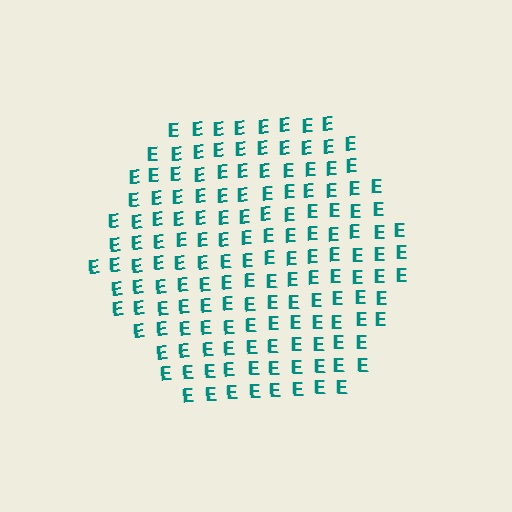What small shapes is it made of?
It is made of small letter E's.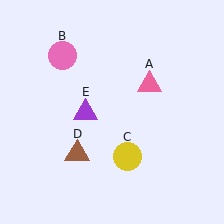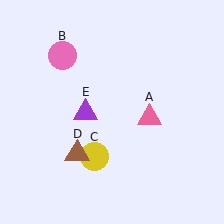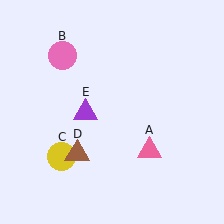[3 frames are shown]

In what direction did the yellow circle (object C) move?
The yellow circle (object C) moved left.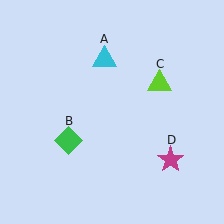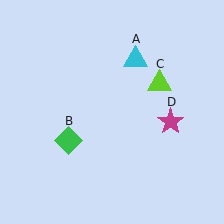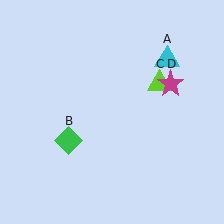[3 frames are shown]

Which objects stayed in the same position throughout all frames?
Green diamond (object B) and lime triangle (object C) remained stationary.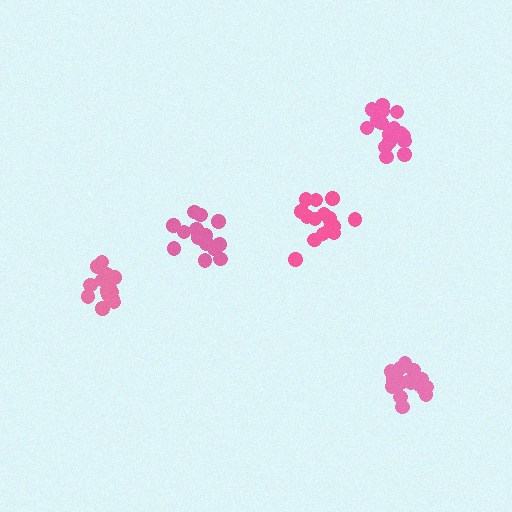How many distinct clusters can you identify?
There are 5 distinct clusters.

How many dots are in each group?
Group 1: 19 dots, Group 2: 15 dots, Group 3: 15 dots, Group 4: 16 dots, Group 5: 20 dots (85 total).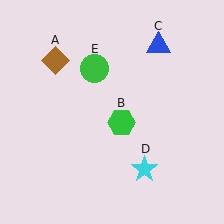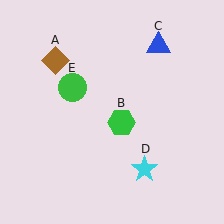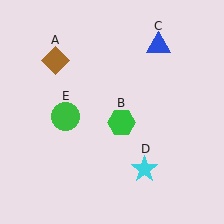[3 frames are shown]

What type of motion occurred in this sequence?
The green circle (object E) rotated counterclockwise around the center of the scene.